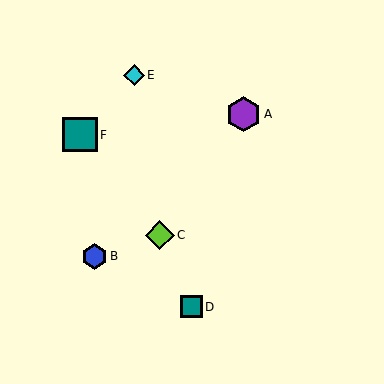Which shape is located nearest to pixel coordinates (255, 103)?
The purple hexagon (labeled A) at (243, 114) is nearest to that location.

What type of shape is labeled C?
Shape C is a lime diamond.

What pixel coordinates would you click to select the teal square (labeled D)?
Click at (192, 307) to select the teal square D.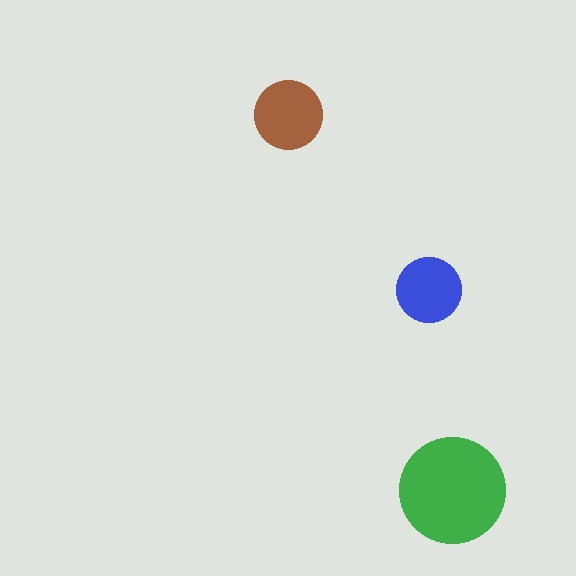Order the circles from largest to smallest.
the green one, the brown one, the blue one.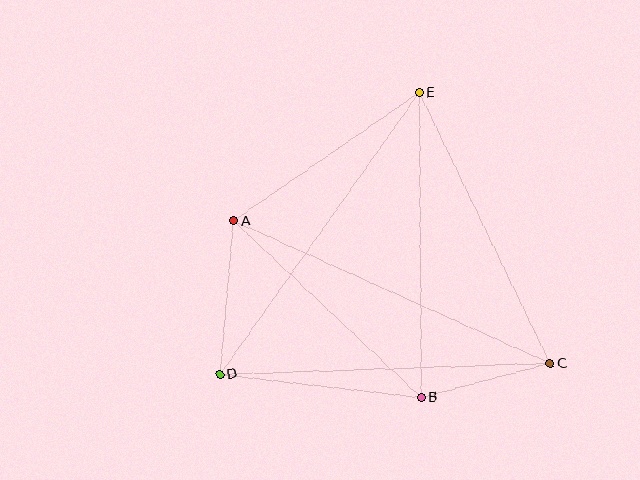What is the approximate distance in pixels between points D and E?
The distance between D and E is approximately 345 pixels.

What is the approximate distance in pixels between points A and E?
The distance between A and E is approximately 226 pixels.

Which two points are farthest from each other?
Points A and C are farthest from each other.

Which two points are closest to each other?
Points B and C are closest to each other.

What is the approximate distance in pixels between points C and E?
The distance between C and E is approximately 301 pixels.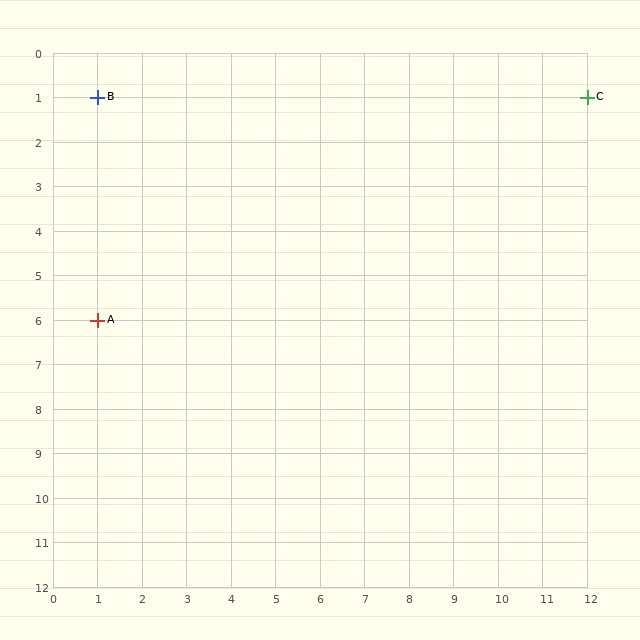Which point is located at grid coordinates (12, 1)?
Point C is at (12, 1).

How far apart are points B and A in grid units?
Points B and A are 5 rows apart.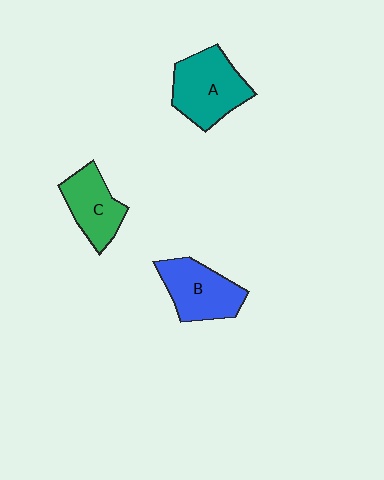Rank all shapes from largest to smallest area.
From largest to smallest: A (teal), B (blue), C (green).